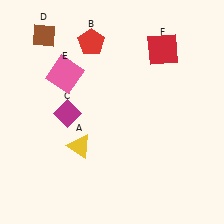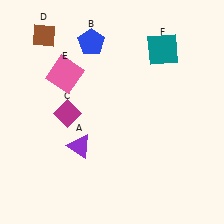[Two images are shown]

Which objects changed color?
A changed from yellow to purple. B changed from red to blue. F changed from red to teal.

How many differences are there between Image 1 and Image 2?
There are 3 differences between the two images.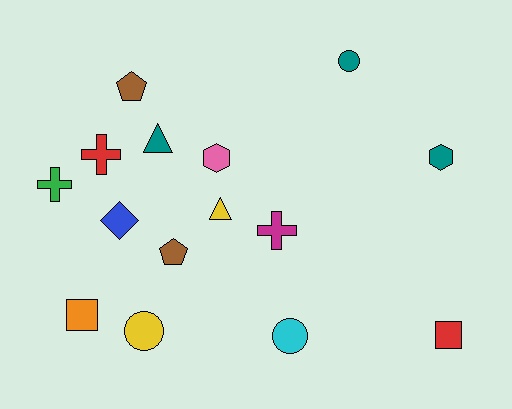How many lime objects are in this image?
There are no lime objects.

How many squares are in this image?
There are 2 squares.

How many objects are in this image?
There are 15 objects.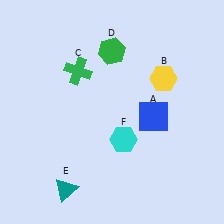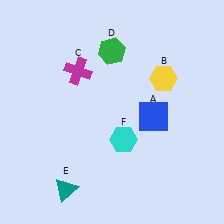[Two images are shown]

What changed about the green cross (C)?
In Image 1, C is green. In Image 2, it changed to magenta.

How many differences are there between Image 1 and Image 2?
There is 1 difference between the two images.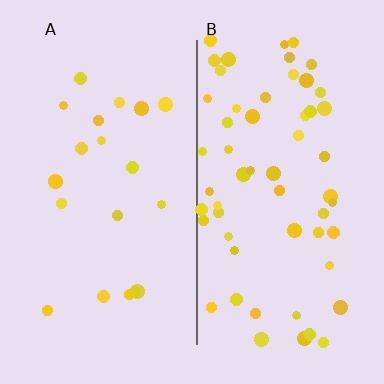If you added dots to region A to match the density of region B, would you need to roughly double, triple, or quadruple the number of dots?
Approximately triple.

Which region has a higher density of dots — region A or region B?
B (the right).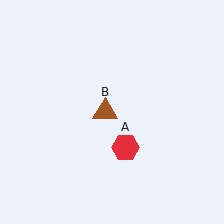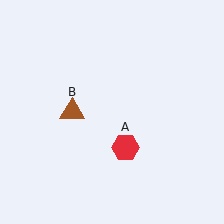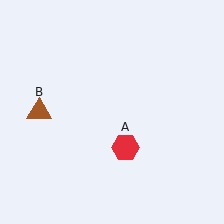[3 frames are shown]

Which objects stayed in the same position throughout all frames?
Red hexagon (object A) remained stationary.